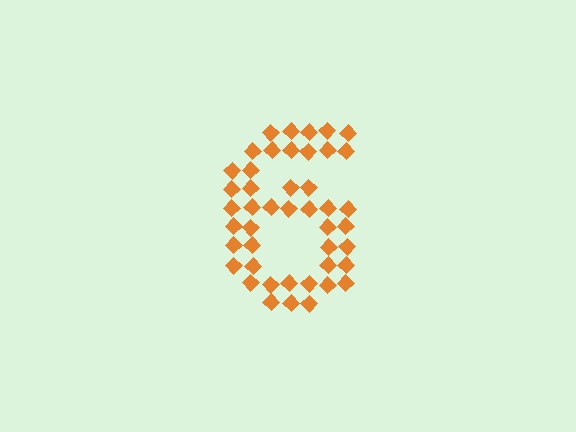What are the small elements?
The small elements are diamonds.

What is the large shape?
The large shape is the digit 6.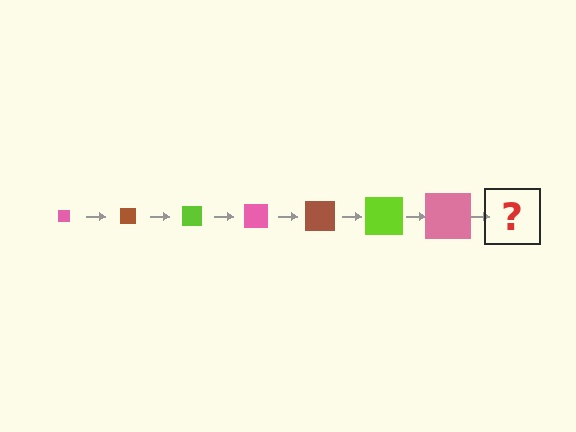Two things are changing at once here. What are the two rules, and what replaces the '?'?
The two rules are that the square grows larger each step and the color cycles through pink, brown, and lime. The '?' should be a brown square, larger than the previous one.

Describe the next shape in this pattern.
It should be a brown square, larger than the previous one.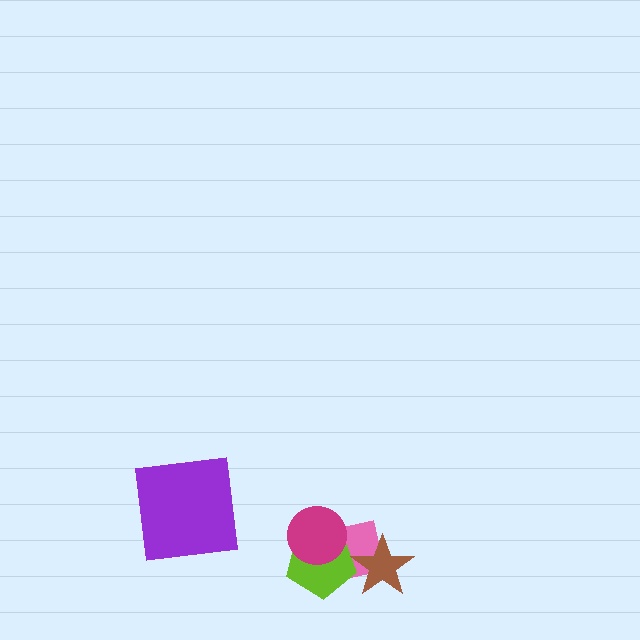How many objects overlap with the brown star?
2 objects overlap with the brown star.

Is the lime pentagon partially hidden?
Yes, it is partially covered by another shape.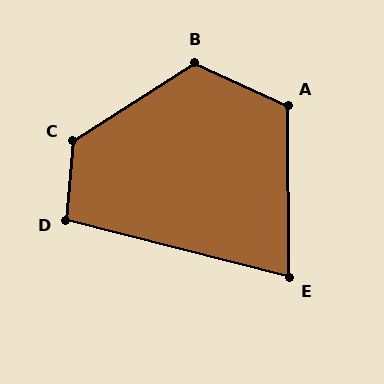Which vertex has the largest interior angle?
C, at approximately 128 degrees.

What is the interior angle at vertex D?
Approximately 99 degrees (obtuse).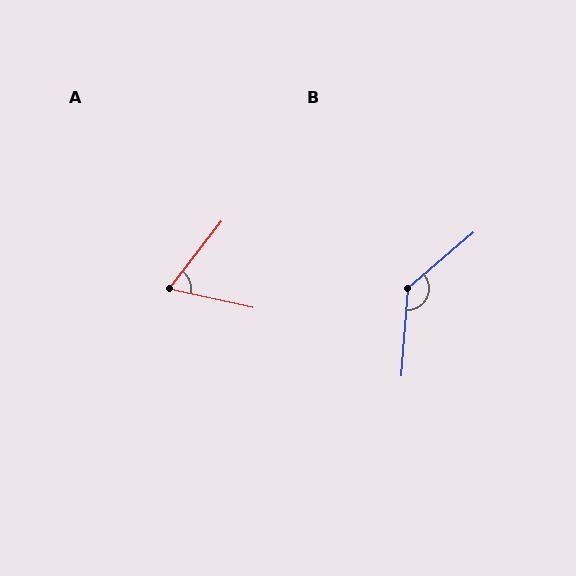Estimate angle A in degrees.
Approximately 65 degrees.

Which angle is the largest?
B, at approximately 134 degrees.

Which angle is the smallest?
A, at approximately 65 degrees.